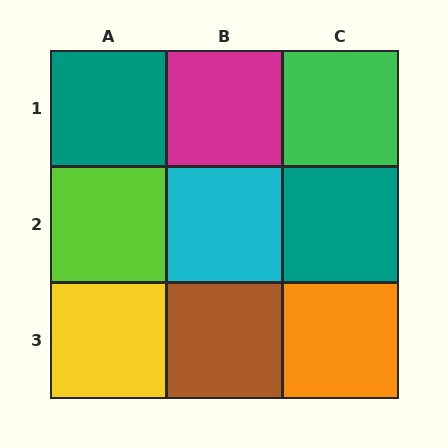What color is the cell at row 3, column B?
Brown.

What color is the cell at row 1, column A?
Teal.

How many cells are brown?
1 cell is brown.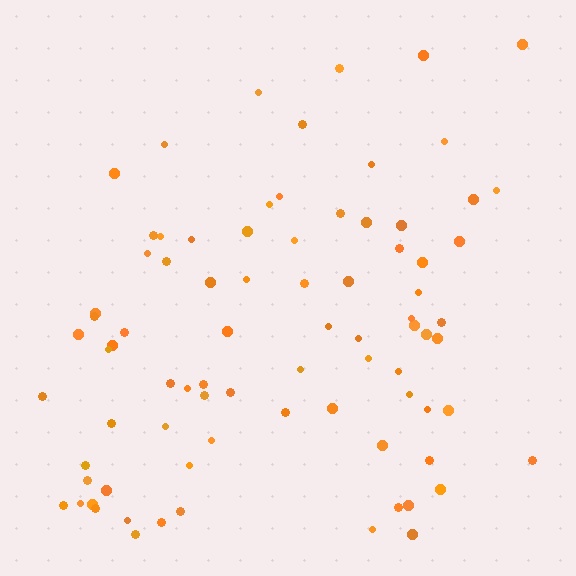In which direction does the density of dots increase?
From top to bottom, with the bottom side densest.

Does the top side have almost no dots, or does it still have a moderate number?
Still a moderate number, just noticeably fewer than the bottom.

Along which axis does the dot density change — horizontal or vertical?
Vertical.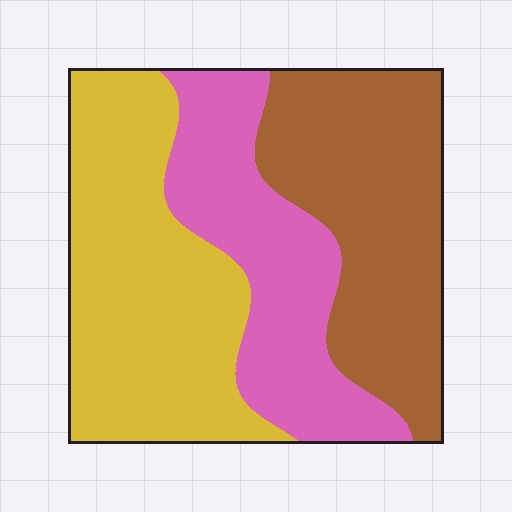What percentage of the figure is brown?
Brown takes up between a quarter and a half of the figure.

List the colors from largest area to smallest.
From largest to smallest: yellow, brown, pink.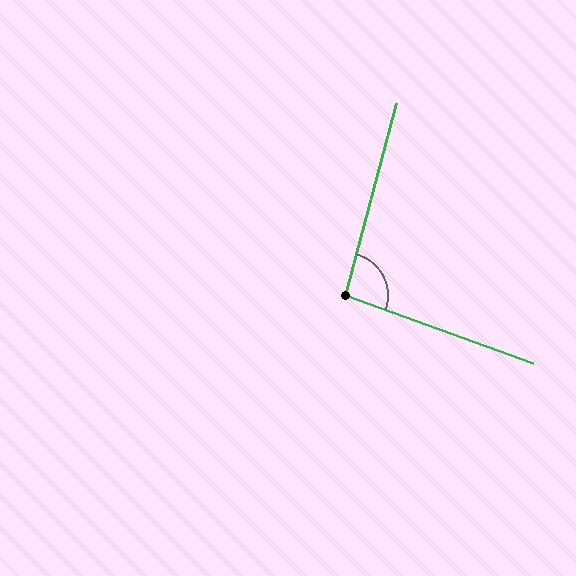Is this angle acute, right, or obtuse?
It is approximately a right angle.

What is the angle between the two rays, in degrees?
Approximately 95 degrees.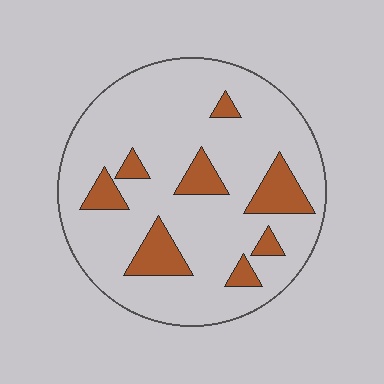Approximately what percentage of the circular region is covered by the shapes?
Approximately 15%.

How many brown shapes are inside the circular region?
8.